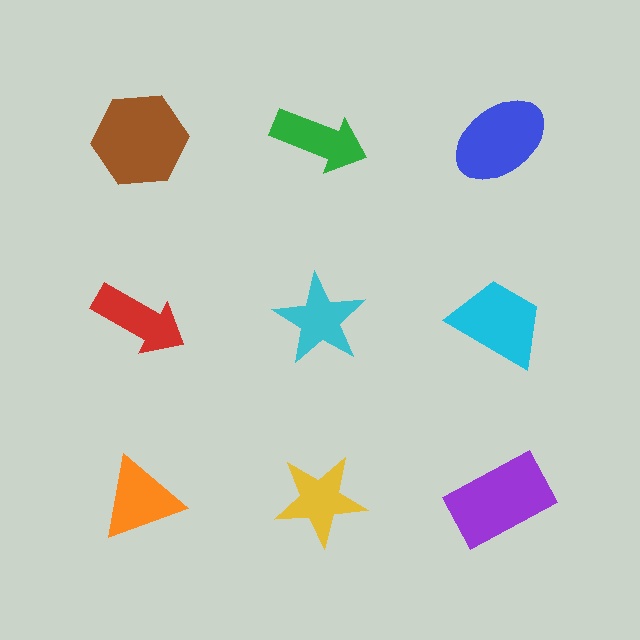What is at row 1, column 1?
A brown hexagon.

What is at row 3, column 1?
An orange triangle.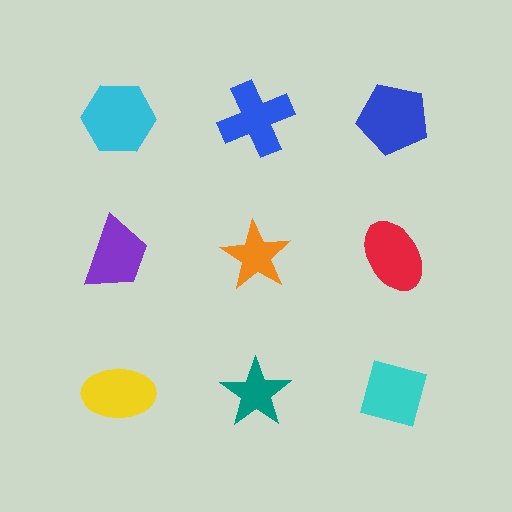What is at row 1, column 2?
A blue cross.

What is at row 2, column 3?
A red ellipse.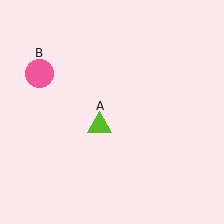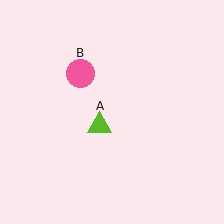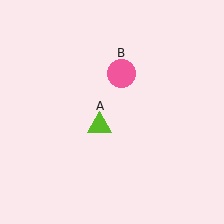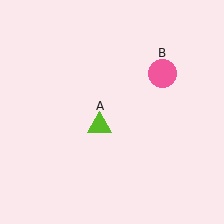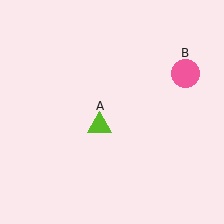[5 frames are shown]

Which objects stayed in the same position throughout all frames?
Lime triangle (object A) remained stationary.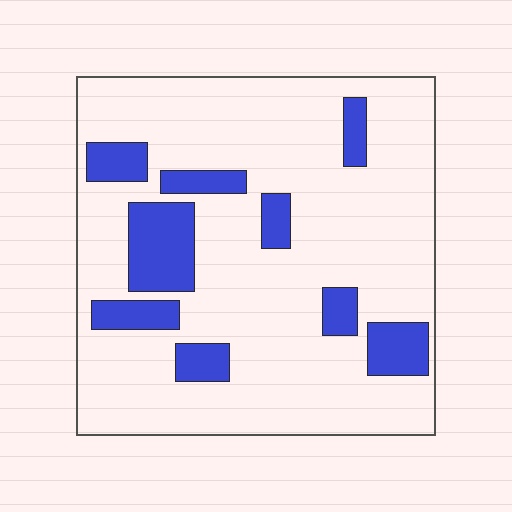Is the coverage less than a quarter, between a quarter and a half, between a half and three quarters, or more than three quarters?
Less than a quarter.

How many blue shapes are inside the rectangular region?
9.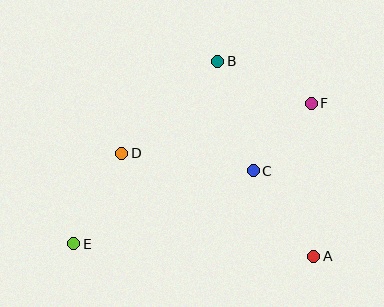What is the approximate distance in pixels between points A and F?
The distance between A and F is approximately 153 pixels.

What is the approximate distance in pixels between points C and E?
The distance between C and E is approximately 194 pixels.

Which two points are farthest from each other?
Points E and F are farthest from each other.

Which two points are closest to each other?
Points C and F are closest to each other.